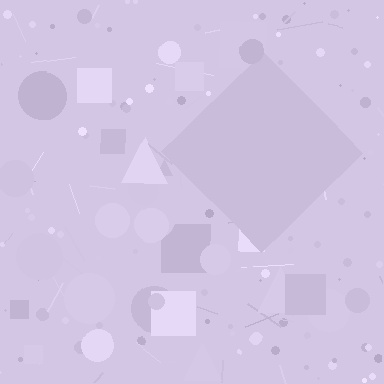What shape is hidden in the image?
A diamond is hidden in the image.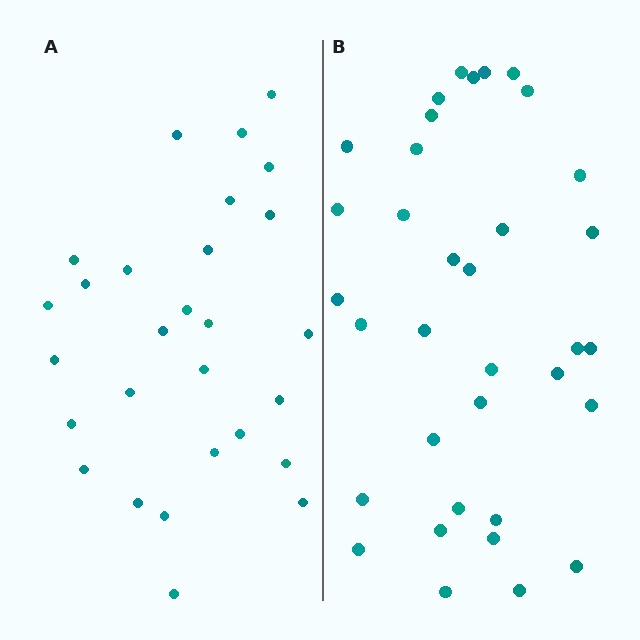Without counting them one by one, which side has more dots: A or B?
Region B (the right region) has more dots.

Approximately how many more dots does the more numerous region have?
Region B has roughly 8 or so more dots than region A.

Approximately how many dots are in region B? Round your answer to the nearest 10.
About 40 dots. (The exact count is 35, which rounds to 40.)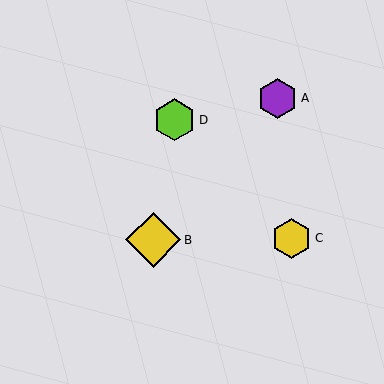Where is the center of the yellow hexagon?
The center of the yellow hexagon is at (292, 238).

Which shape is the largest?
The yellow diamond (labeled B) is the largest.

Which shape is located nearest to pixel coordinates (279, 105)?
The purple hexagon (labeled A) at (278, 98) is nearest to that location.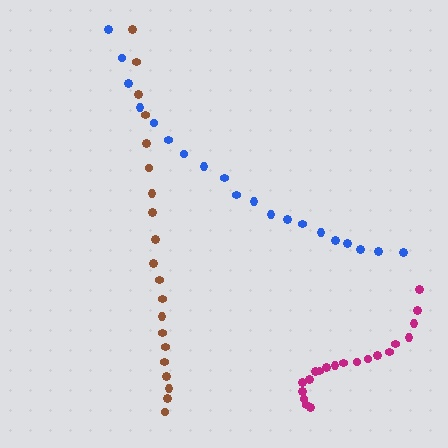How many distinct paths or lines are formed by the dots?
There are 3 distinct paths.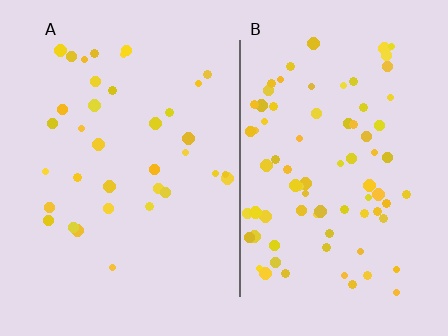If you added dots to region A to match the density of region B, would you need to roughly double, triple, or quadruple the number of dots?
Approximately double.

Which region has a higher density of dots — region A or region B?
B (the right).